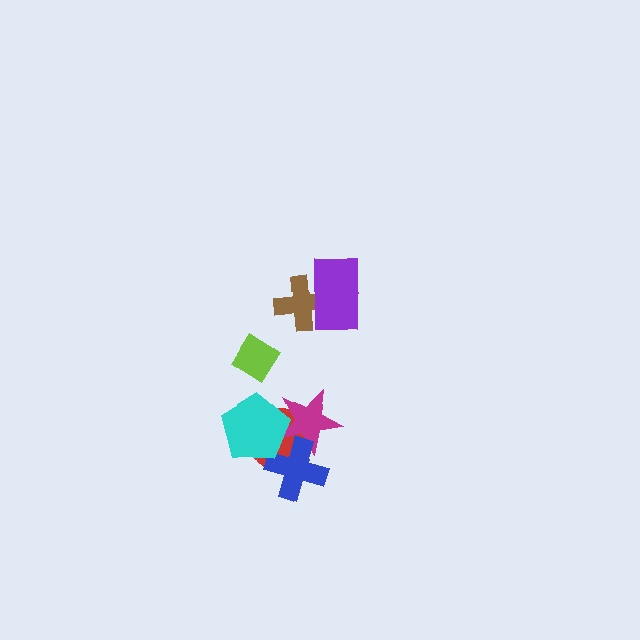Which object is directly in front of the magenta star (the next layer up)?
The blue cross is directly in front of the magenta star.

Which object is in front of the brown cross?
The purple rectangle is in front of the brown cross.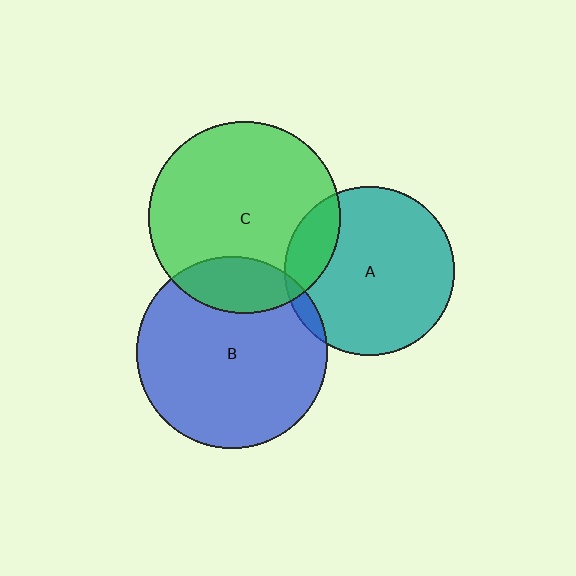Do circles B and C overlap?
Yes.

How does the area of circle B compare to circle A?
Approximately 1.3 times.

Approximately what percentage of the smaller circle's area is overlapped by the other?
Approximately 20%.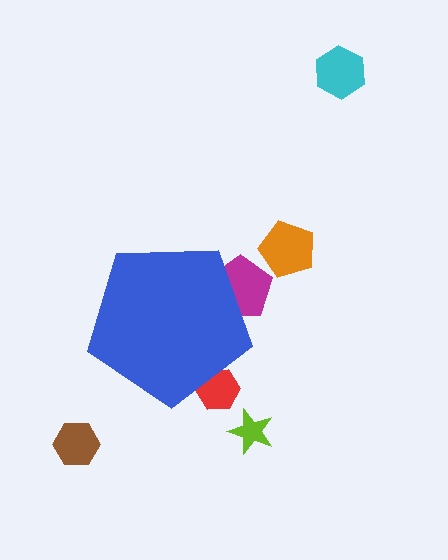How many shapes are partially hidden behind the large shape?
2 shapes are partially hidden.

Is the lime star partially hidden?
No, the lime star is fully visible.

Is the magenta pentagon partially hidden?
Yes, the magenta pentagon is partially hidden behind the blue pentagon.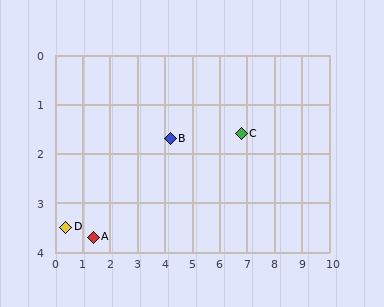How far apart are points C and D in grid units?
Points C and D are about 6.7 grid units apart.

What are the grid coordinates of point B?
Point B is at approximately (4.2, 1.7).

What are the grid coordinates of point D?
Point D is at approximately (0.4, 3.5).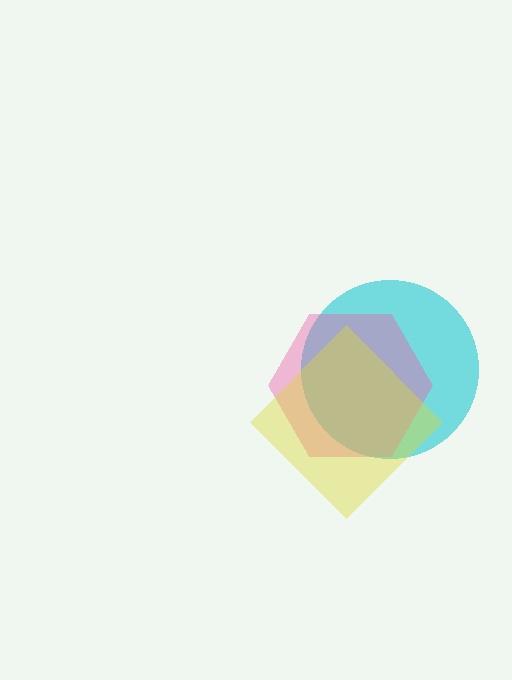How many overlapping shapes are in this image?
There are 3 overlapping shapes in the image.